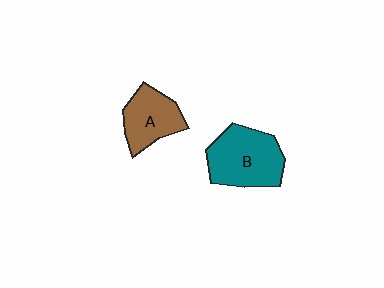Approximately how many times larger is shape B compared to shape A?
Approximately 1.4 times.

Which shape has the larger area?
Shape B (teal).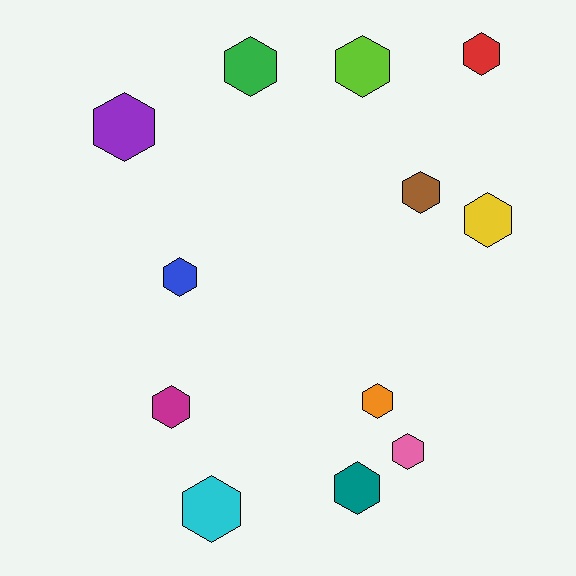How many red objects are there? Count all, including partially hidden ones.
There is 1 red object.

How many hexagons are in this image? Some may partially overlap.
There are 12 hexagons.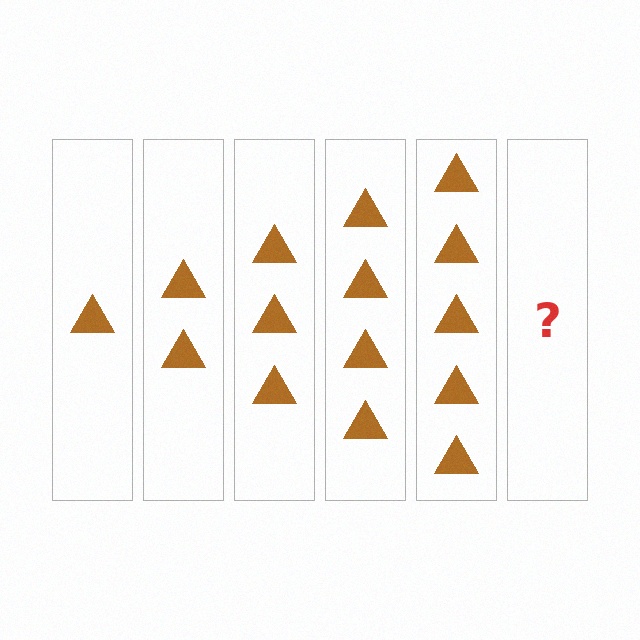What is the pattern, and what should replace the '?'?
The pattern is that each step adds one more triangle. The '?' should be 6 triangles.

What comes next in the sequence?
The next element should be 6 triangles.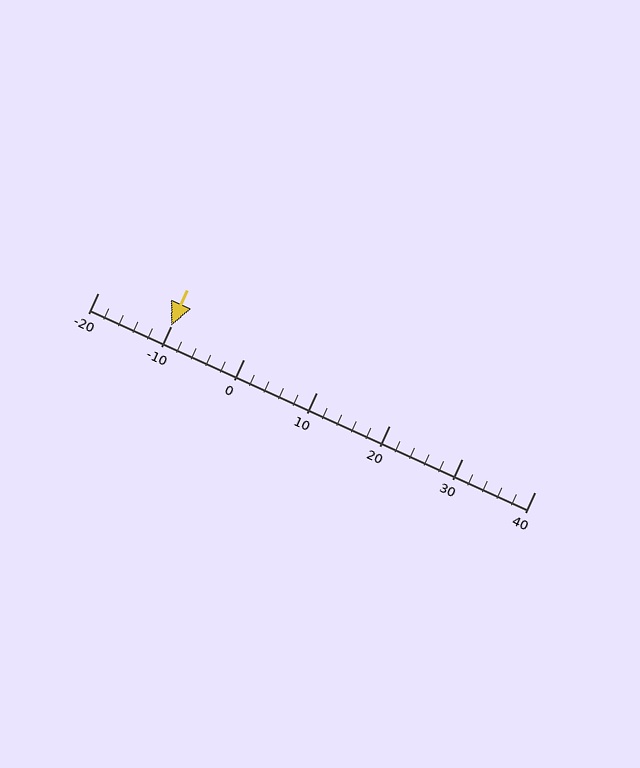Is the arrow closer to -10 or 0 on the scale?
The arrow is closer to -10.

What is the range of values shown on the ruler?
The ruler shows values from -20 to 40.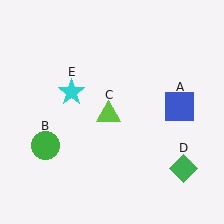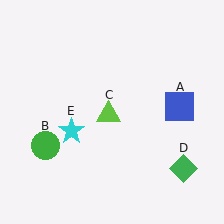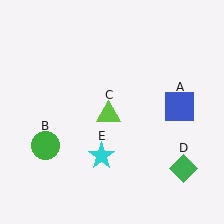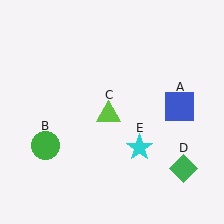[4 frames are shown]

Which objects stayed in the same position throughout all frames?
Blue square (object A) and green circle (object B) and lime triangle (object C) and green diamond (object D) remained stationary.